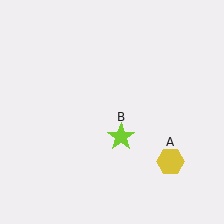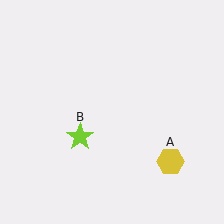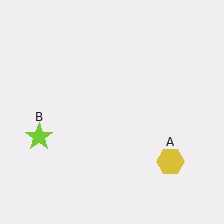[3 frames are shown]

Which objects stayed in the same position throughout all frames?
Yellow hexagon (object A) remained stationary.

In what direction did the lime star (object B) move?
The lime star (object B) moved left.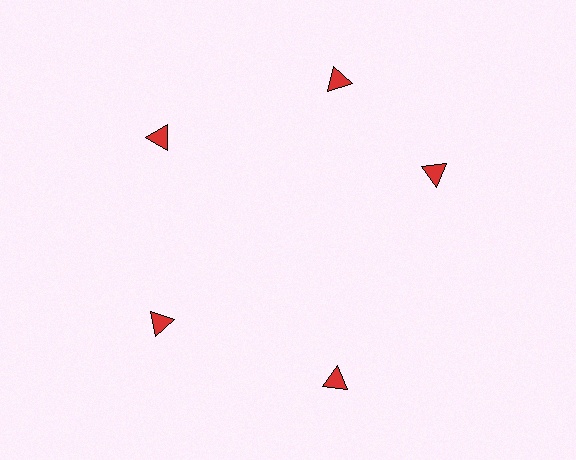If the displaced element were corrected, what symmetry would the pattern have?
It would have 5-fold rotational symmetry — the pattern would map onto itself every 72 degrees.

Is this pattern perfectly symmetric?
No. The 5 red triangles are arranged in a ring, but one element near the 3 o'clock position is rotated out of alignment along the ring, breaking the 5-fold rotational symmetry.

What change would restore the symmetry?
The symmetry would be restored by rotating it back into even spacing with its neighbors so that all 5 triangles sit at equal angles and equal distance from the center.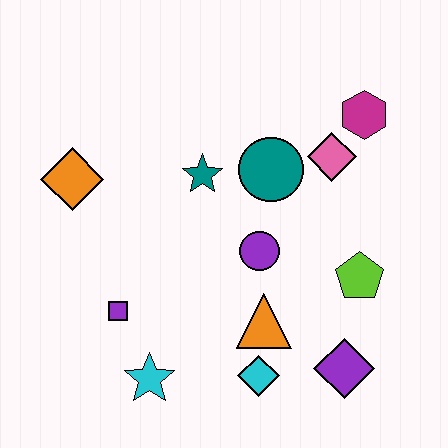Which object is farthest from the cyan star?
The magenta hexagon is farthest from the cyan star.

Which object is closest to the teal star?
The teal circle is closest to the teal star.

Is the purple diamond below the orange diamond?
Yes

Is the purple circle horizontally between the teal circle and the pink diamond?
No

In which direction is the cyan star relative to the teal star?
The cyan star is below the teal star.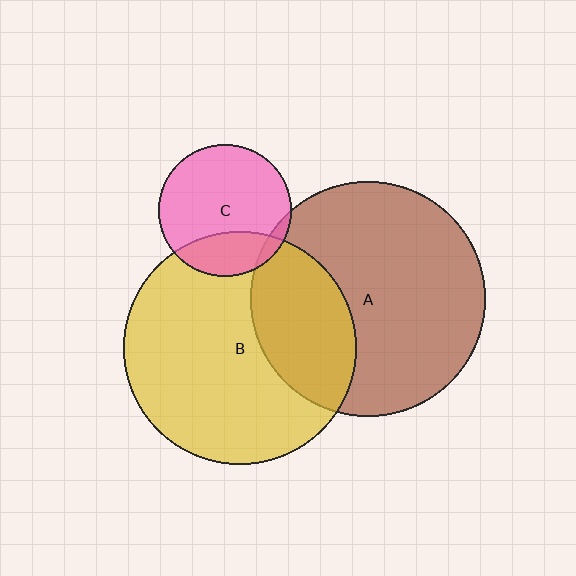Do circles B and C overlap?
Yes.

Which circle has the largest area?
Circle A (brown).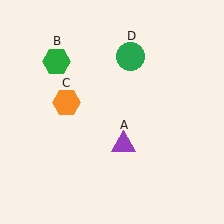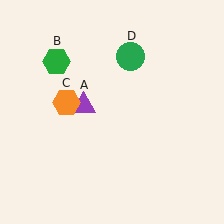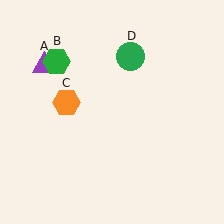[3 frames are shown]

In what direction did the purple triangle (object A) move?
The purple triangle (object A) moved up and to the left.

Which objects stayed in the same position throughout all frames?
Green hexagon (object B) and orange hexagon (object C) and green circle (object D) remained stationary.